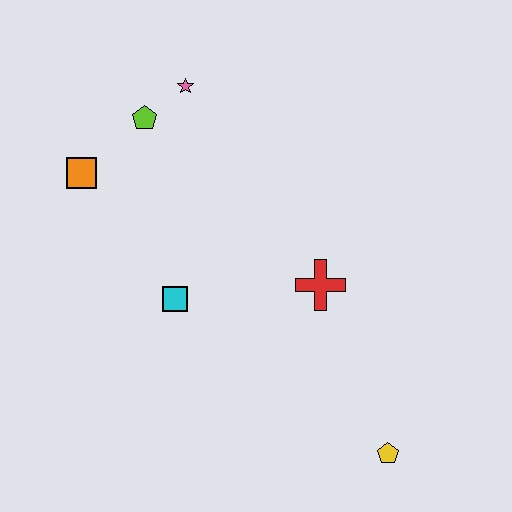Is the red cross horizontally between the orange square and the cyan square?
No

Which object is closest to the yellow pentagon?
The red cross is closest to the yellow pentagon.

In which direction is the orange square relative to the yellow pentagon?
The orange square is to the left of the yellow pentagon.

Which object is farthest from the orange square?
The yellow pentagon is farthest from the orange square.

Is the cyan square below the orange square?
Yes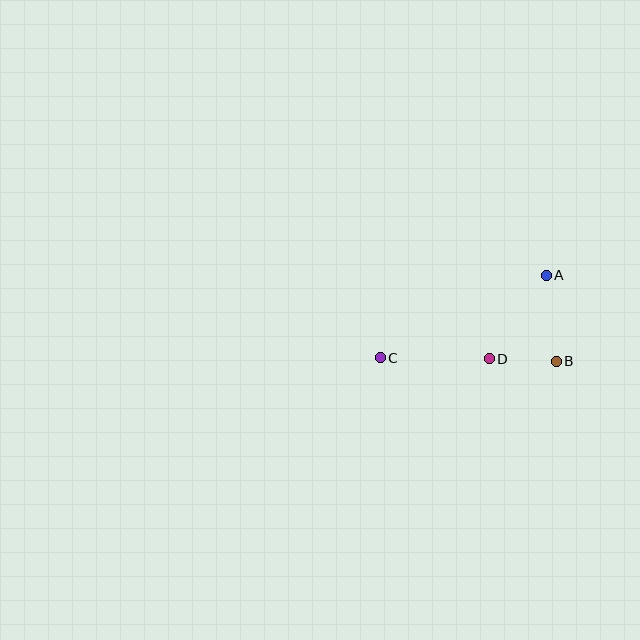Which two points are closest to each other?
Points B and D are closest to each other.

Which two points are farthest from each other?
Points A and C are farthest from each other.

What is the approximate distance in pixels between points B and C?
The distance between B and C is approximately 176 pixels.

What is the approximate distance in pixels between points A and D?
The distance between A and D is approximately 101 pixels.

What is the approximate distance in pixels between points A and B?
The distance between A and B is approximately 87 pixels.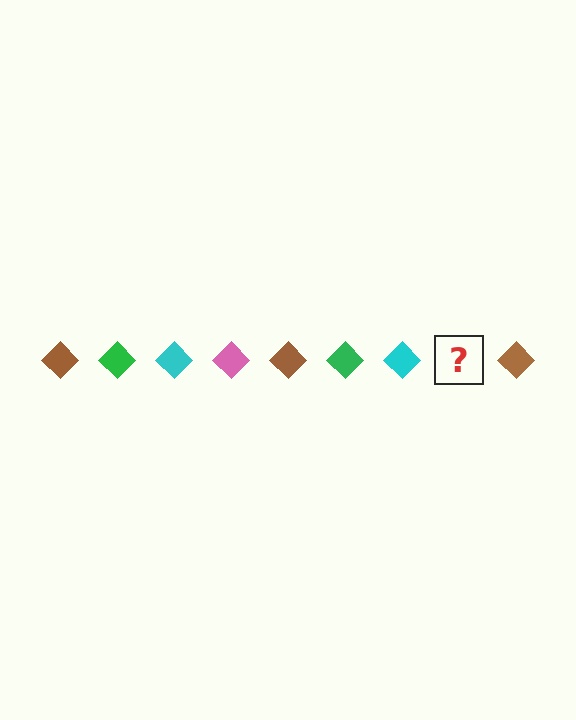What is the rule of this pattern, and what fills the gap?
The rule is that the pattern cycles through brown, green, cyan, pink diamonds. The gap should be filled with a pink diamond.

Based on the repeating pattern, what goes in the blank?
The blank should be a pink diamond.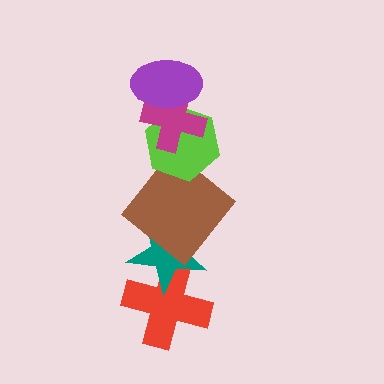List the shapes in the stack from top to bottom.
From top to bottom: the purple ellipse, the magenta cross, the lime hexagon, the brown diamond, the teal star, the red cross.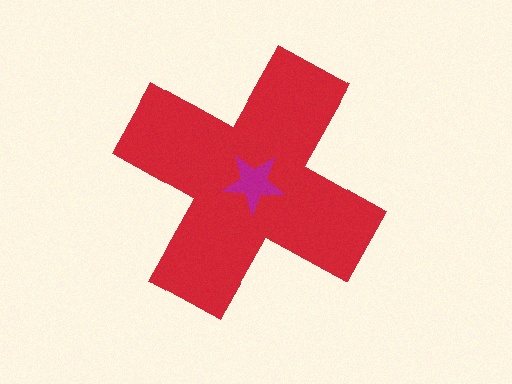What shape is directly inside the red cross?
The magenta star.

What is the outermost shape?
The red cross.